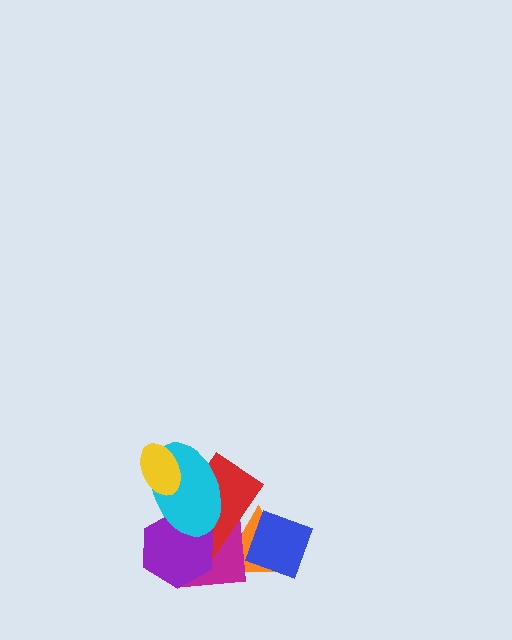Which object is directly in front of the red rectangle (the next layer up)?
The purple hexagon is directly in front of the red rectangle.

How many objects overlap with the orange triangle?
3 objects overlap with the orange triangle.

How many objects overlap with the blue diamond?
3 objects overlap with the blue diamond.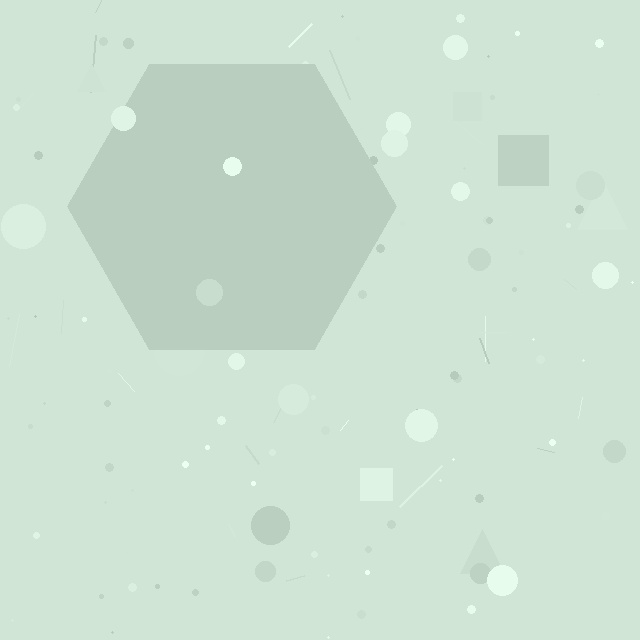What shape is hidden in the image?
A hexagon is hidden in the image.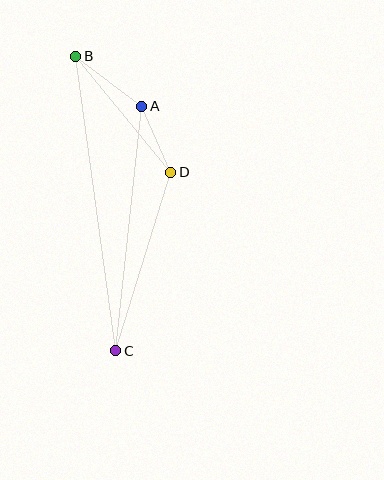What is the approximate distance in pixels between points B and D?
The distance between B and D is approximately 150 pixels.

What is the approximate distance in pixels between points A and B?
The distance between A and B is approximately 83 pixels.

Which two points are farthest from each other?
Points B and C are farthest from each other.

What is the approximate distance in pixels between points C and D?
The distance between C and D is approximately 187 pixels.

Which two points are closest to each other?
Points A and D are closest to each other.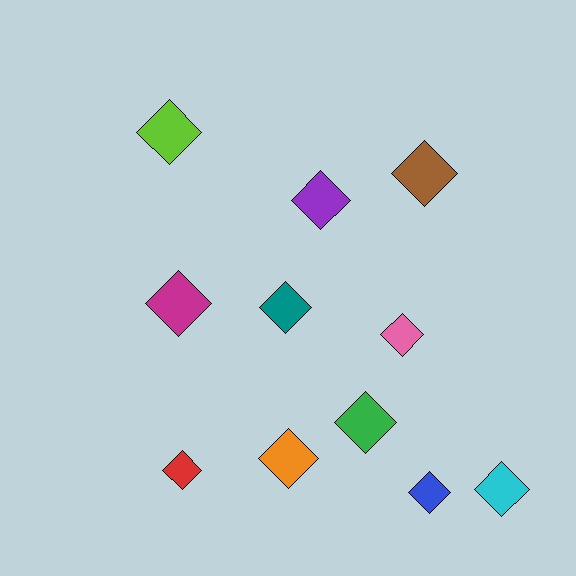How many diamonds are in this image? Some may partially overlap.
There are 11 diamonds.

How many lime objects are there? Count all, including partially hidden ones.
There is 1 lime object.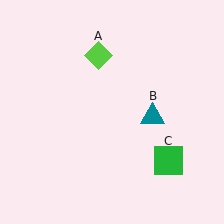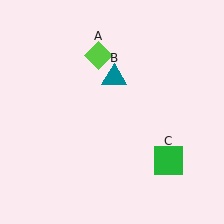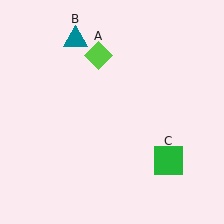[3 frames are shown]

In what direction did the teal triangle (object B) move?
The teal triangle (object B) moved up and to the left.